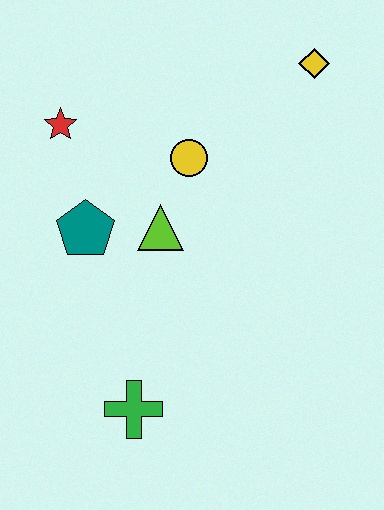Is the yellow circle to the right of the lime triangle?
Yes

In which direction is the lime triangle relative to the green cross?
The lime triangle is above the green cross.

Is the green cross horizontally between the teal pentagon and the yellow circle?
Yes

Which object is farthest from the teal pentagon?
The yellow diamond is farthest from the teal pentagon.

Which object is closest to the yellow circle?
The lime triangle is closest to the yellow circle.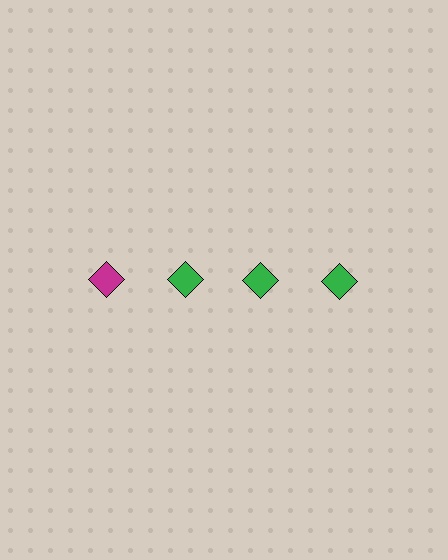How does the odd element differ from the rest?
It has a different color: magenta instead of green.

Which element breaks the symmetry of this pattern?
The magenta diamond in the top row, leftmost column breaks the symmetry. All other shapes are green diamonds.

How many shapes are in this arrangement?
There are 4 shapes arranged in a grid pattern.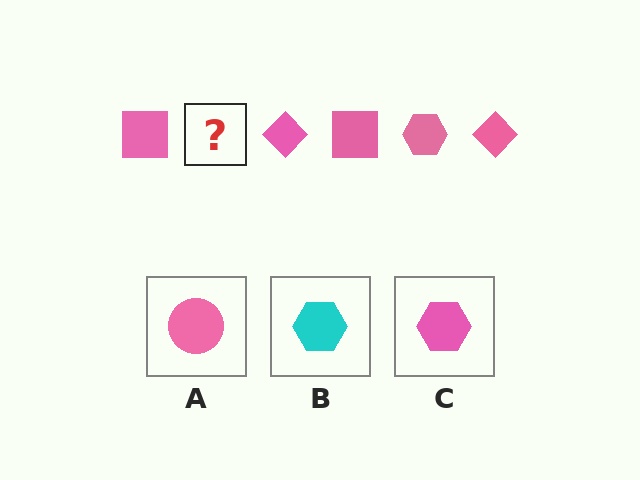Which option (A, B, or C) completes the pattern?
C.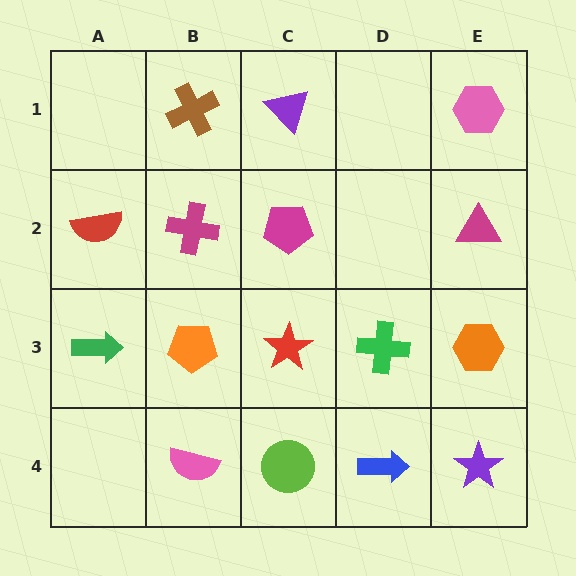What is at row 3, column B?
An orange pentagon.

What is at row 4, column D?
A blue arrow.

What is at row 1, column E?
A pink hexagon.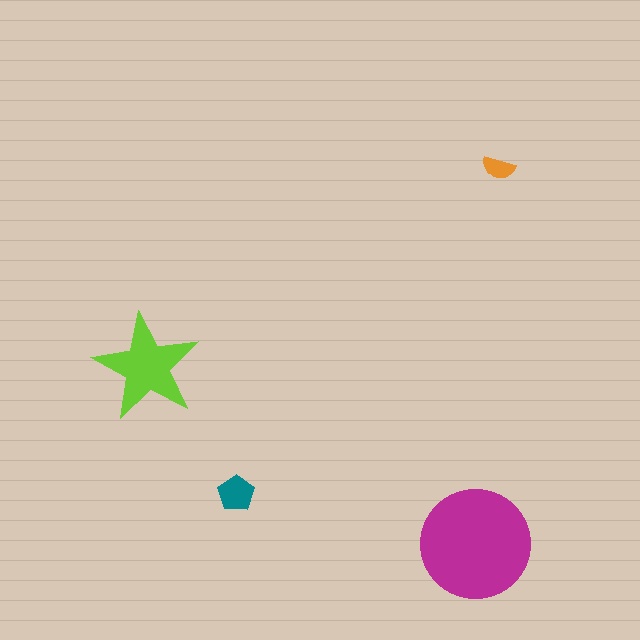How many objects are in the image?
There are 4 objects in the image.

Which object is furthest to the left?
The lime star is leftmost.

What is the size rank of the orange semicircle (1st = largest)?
4th.